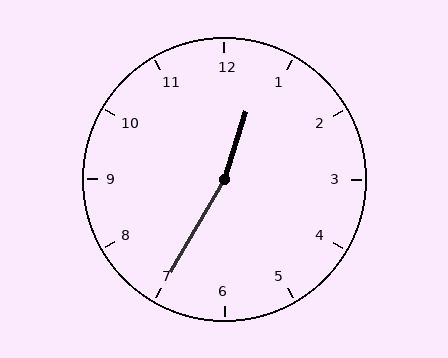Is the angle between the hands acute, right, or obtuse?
It is obtuse.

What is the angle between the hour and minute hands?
Approximately 168 degrees.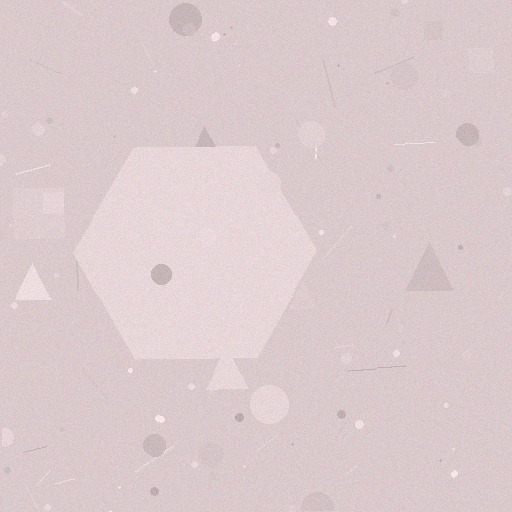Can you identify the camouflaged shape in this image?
The camouflaged shape is a hexagon.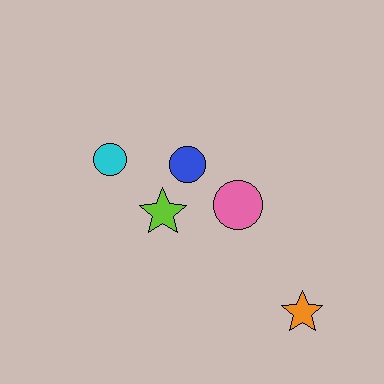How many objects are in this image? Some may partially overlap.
There are 5 objects.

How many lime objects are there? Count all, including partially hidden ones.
There is 1 lime object.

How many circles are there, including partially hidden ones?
There are 3 circles.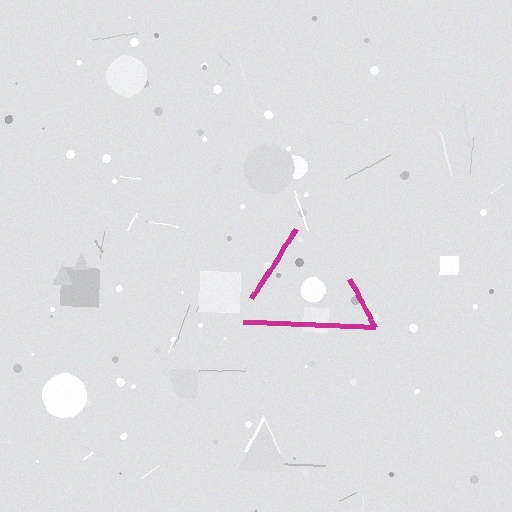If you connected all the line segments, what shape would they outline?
They would outline a triangle.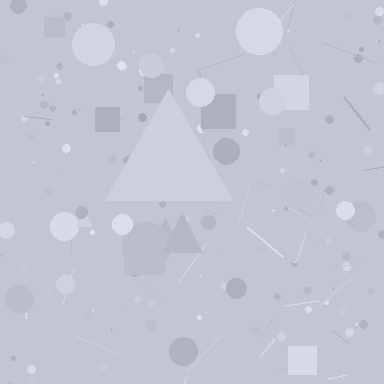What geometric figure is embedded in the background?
A triangle is embedded in the background.